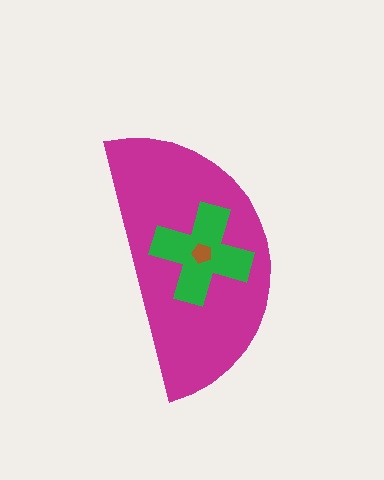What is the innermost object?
The brown pentagon.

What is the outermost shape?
The magenta semicircle.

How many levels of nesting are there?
3.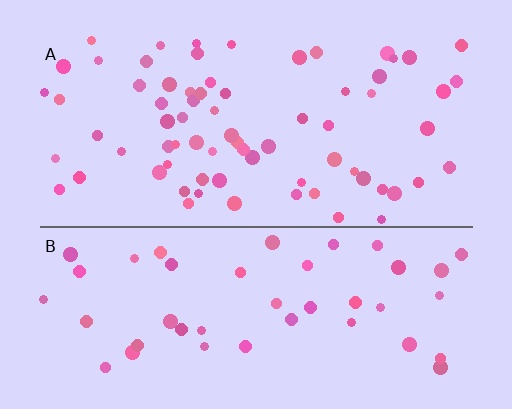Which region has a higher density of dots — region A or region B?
A (the top).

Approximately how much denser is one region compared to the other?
Approximately 1.6× — region A over region B.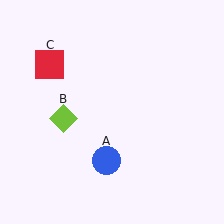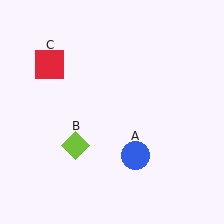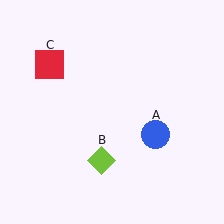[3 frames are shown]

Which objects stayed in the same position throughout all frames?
Red square (object C) remained stationary.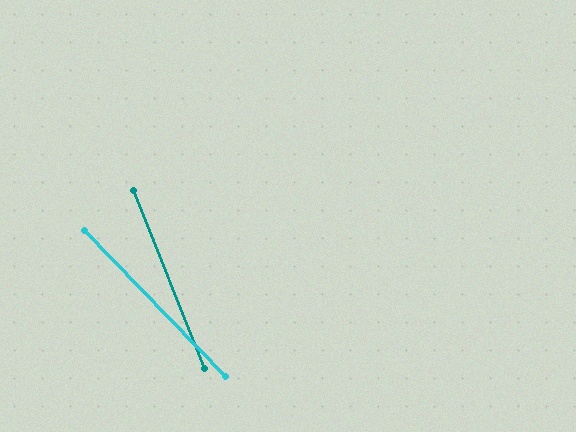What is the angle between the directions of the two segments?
Approximately 22 degrees.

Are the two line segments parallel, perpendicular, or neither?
Neither parallel nor perpendicular — they differ by about 22°.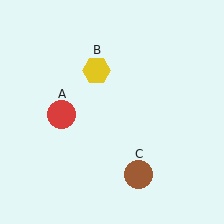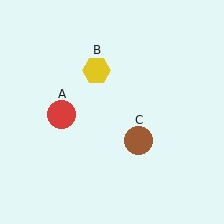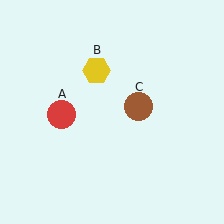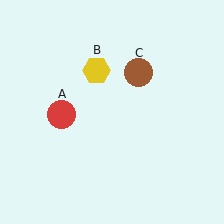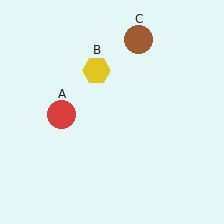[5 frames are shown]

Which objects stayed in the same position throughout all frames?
Red circle (object A) and yellow hexagon (object B) remained stationary.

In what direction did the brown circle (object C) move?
The brown circle (object C) moved up.